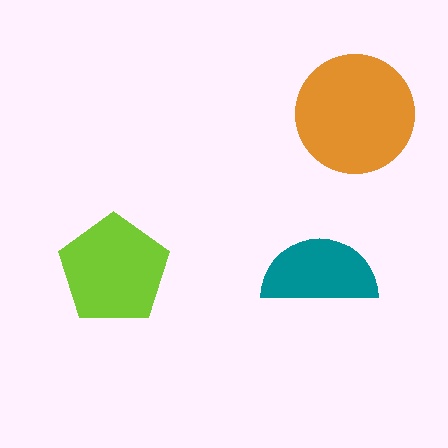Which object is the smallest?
The teal semicircle.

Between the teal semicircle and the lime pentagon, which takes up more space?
The lime pentagon.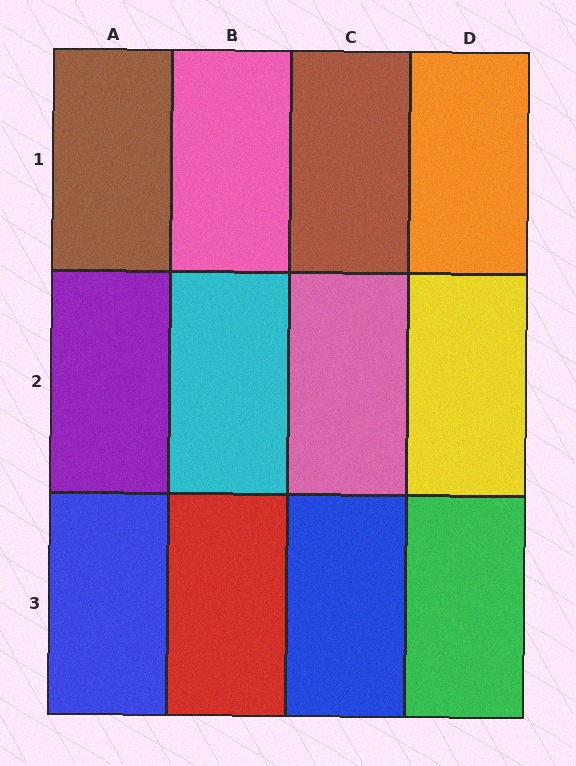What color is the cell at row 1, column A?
Brown.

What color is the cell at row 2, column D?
Yellow.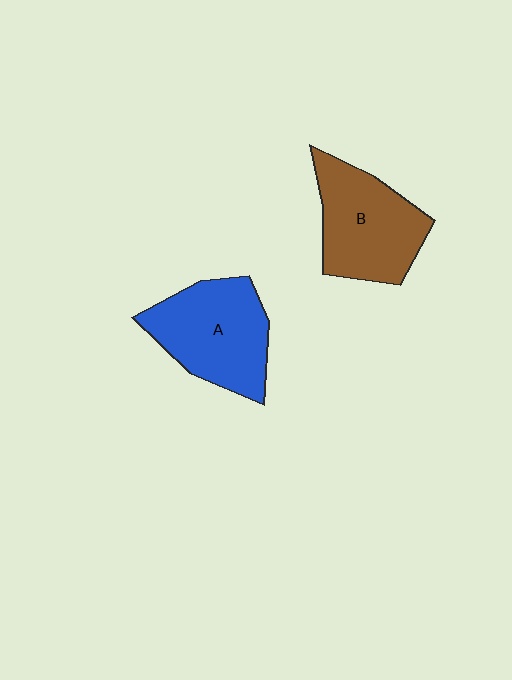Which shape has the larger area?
Shape A (blue).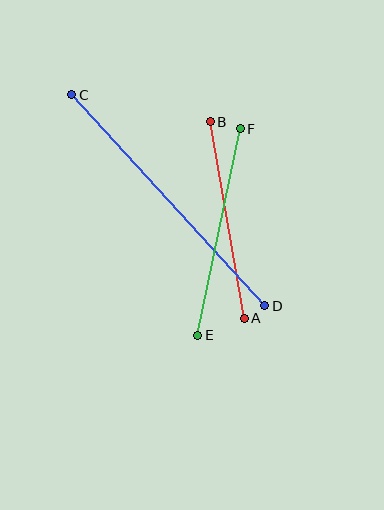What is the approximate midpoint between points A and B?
The midpoint is at approximately (227, 220) pixels.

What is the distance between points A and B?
The distance is approximately 199 pixels.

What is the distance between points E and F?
The distance is approximately 211 pixels.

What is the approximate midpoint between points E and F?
The midpoint is at approximately (219, 232) pixels.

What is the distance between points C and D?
The distance is approximately 286 pixels.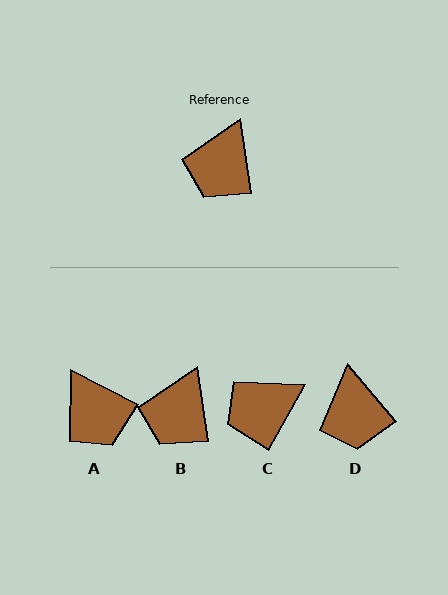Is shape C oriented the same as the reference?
No, it is off by about 37 degrees.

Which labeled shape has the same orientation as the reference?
B.